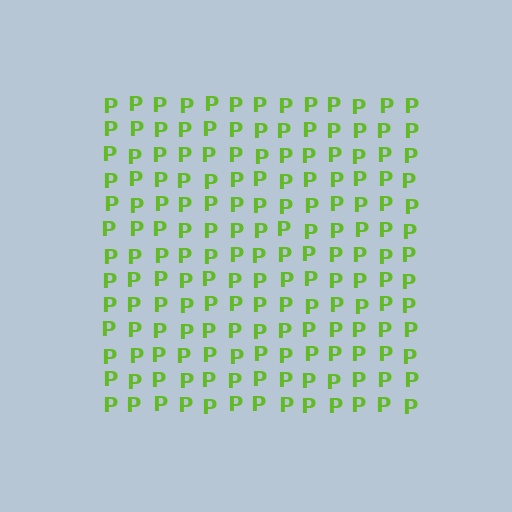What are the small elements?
The small elements are letter P's.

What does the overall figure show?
The overall figure shows a square.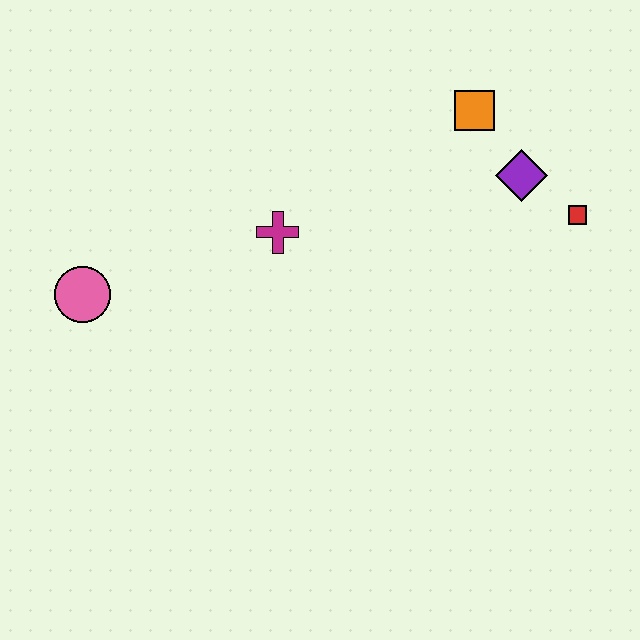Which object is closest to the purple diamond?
The red square is closest to the purple diamond.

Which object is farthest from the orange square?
The pink circle is farthest from the orange square.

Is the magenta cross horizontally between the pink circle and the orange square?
Yes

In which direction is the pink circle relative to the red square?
The pink circle is to the left of the red square.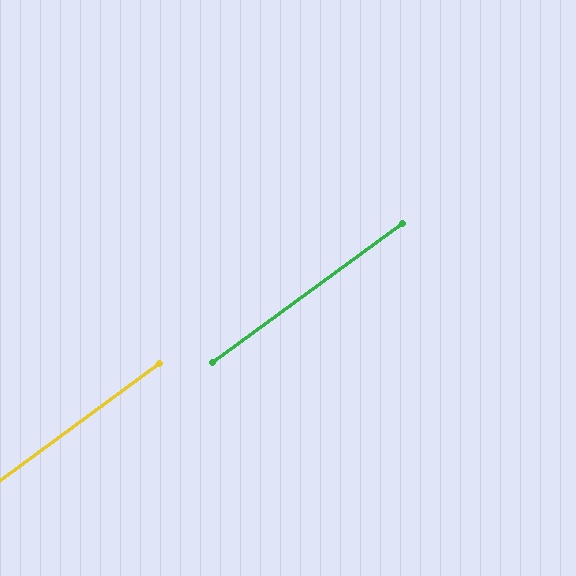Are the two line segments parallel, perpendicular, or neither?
Parallel — their directions differ by only 0.0°.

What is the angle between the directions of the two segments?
Approximately 0 degrees.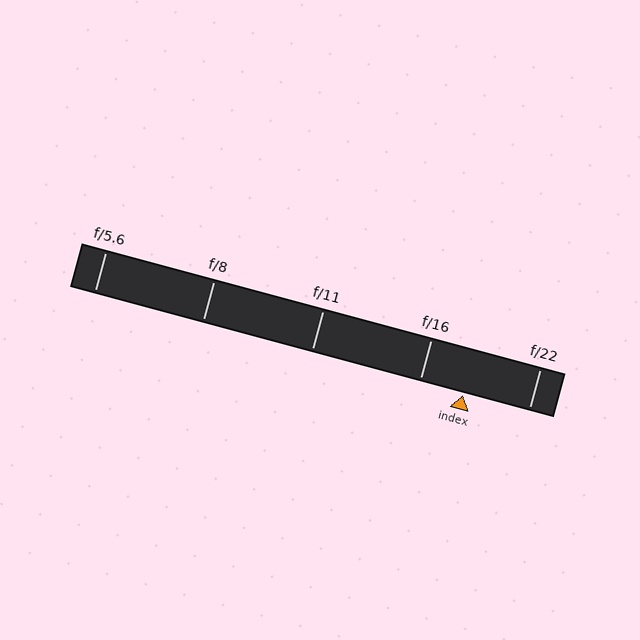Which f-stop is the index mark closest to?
The index mark is closest to f/16.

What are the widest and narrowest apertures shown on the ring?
The widest aperture shown is f/5.6 and the narrowest is f/22.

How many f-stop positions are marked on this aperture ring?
There are 5 f-stop positions marked.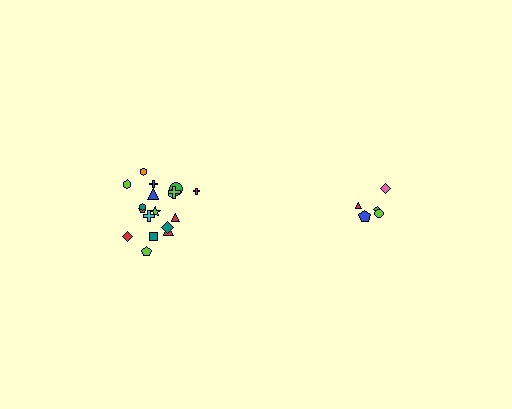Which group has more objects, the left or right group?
The left group.